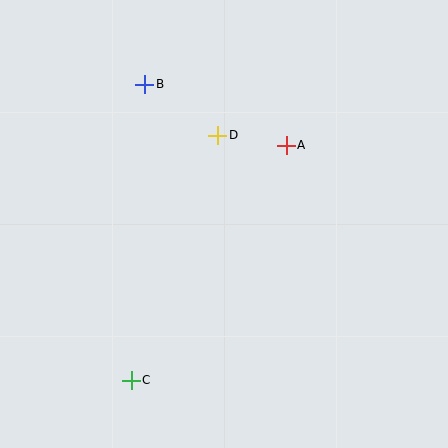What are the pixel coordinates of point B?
Point B is at (145, 84).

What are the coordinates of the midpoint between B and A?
The midpoint between B and A is at (215, 115).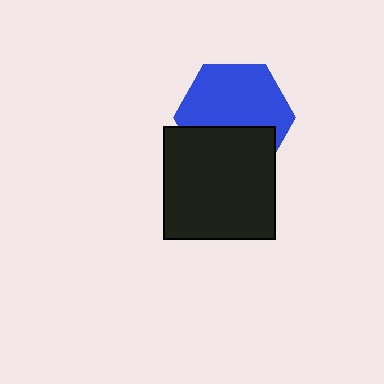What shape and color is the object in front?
The object in front is a black square.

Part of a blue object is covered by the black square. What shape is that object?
It is a hexagon.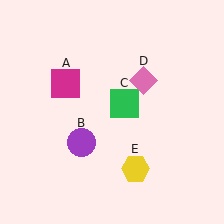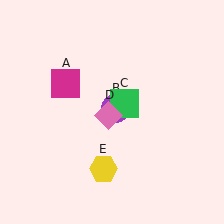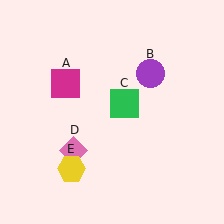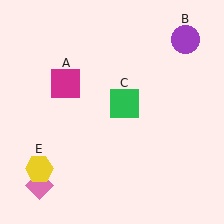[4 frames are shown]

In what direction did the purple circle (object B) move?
The purple circle (object B) moved up and to the right.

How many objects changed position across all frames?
3 objects changed position: purple circle (object B), pink diamond (object D), yellow hexagon (object E).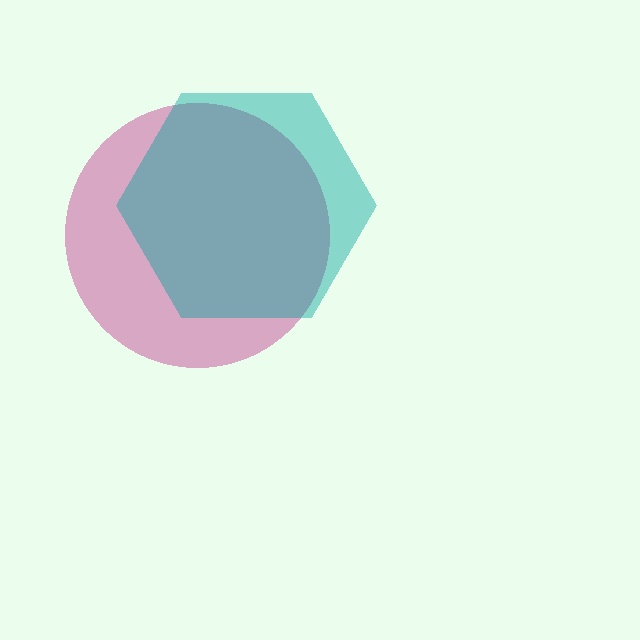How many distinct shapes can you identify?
There are 2 distinct shapes: a magenta circle, a teal hexagon.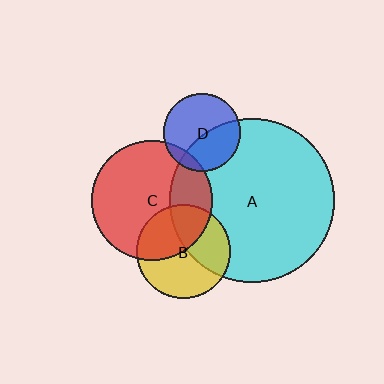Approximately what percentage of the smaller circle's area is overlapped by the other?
Approximately 25%.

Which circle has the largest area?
Circle A (cyan).